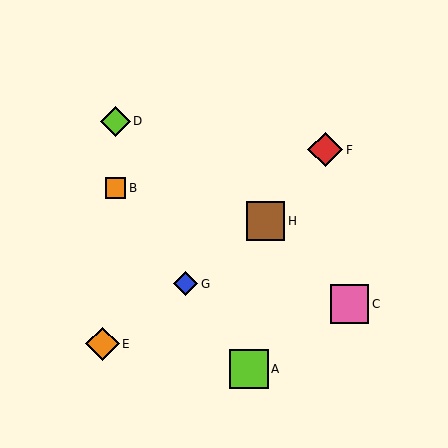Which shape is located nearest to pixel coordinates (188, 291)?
The blue diamond (labeled G) at (186, 284) is nearest to that location.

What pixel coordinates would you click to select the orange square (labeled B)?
Click at (116, 188) to select the orange square B.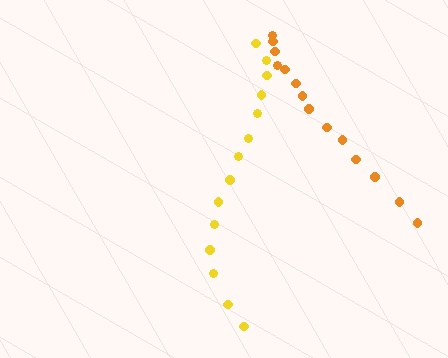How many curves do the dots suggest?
There are 2 distinct paths.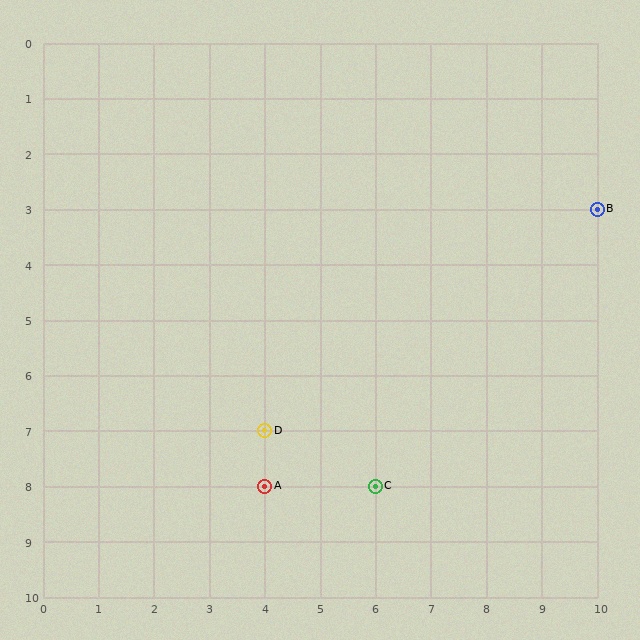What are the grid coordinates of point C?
Point C is at grid coordinates (6, 8).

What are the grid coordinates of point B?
Point B is at grid coordinates (10, 3).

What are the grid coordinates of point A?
Point A is at grid coordinates (4, 8).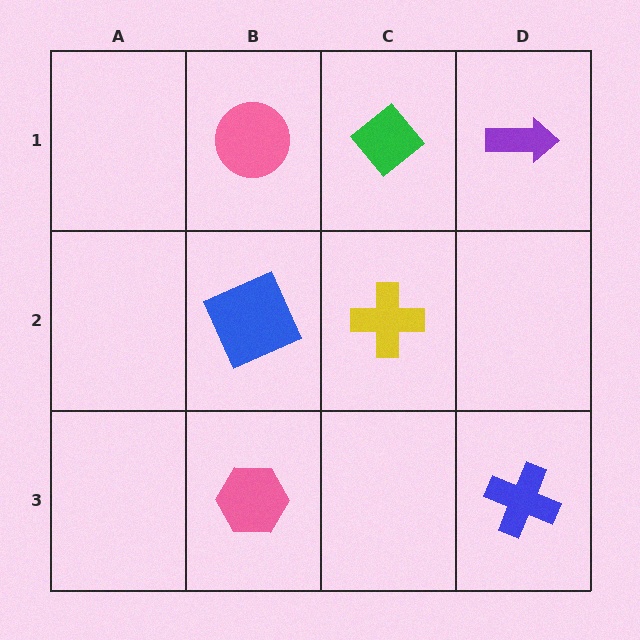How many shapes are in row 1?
3 shapes.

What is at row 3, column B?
A pink hexagon.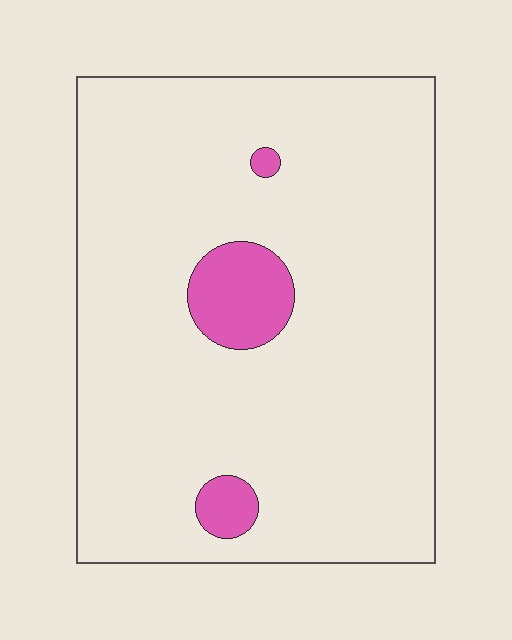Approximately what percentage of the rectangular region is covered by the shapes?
Approximately 10%.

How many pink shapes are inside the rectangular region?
3.